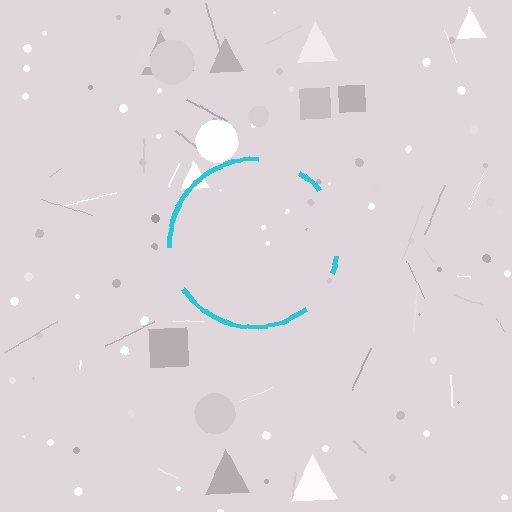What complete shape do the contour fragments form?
The contour fragments form a circle.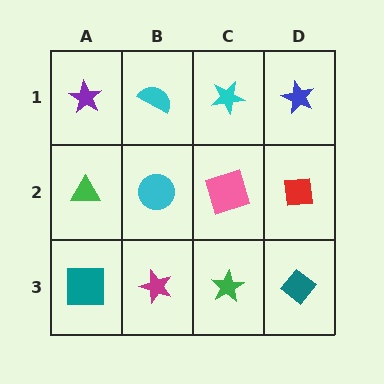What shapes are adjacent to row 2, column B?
A cyan semicircle (row 1, column B), a magenta star (row 3, column B), a green triangle (row 2, column A), a pink square (row 2, column C).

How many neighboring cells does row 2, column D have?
3.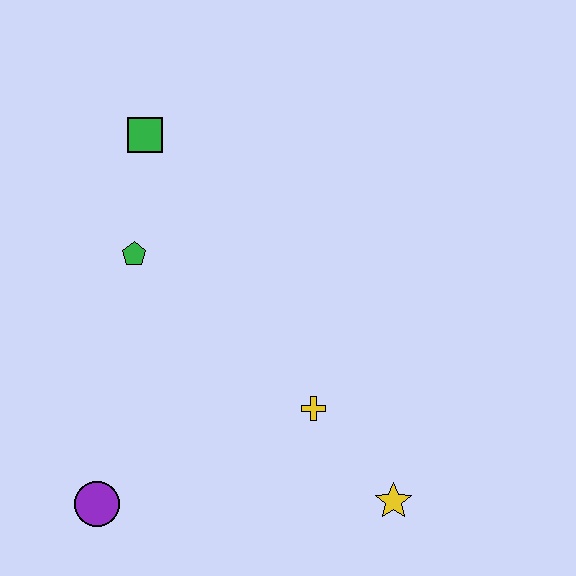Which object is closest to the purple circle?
The yellow cross is closest to the purple circle.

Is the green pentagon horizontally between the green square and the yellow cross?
No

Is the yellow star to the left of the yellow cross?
No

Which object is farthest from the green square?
The yellow star is farthest from the green square.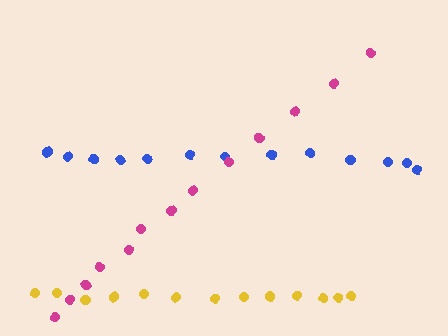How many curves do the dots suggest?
There are 3 distinct paths.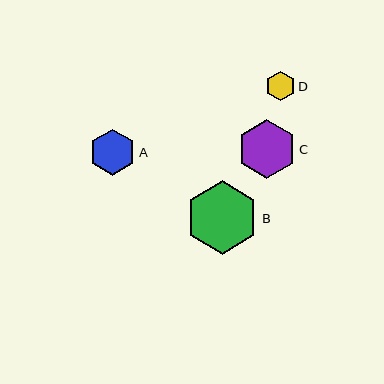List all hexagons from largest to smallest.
From largest to smallest: B, C, A, D.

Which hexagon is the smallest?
Hexagon D is the smallest with a size of approximately 29 pixels.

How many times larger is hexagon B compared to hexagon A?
Hexagon B is approximately 1.6 times the size of hexagon A.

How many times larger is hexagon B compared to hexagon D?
Hexagon B is approximately 2.5 times the size of hexagon D.